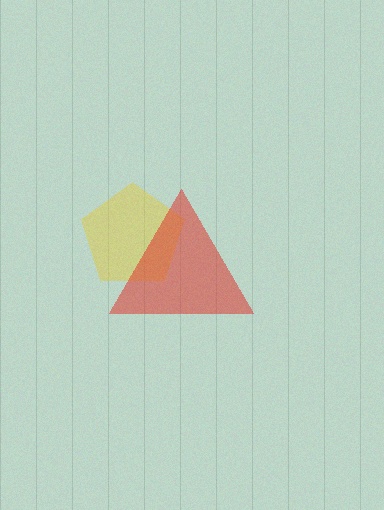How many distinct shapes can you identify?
There are 2 distinct shapes: a yellow pentagon, a red triangle.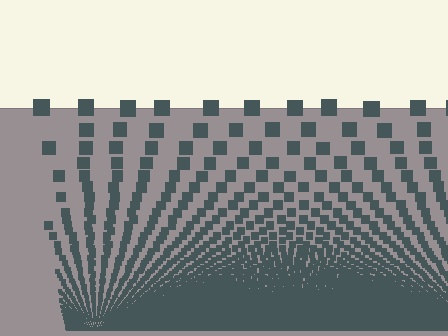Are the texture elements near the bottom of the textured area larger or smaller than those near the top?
Smaller. The gradient is inverted — elements near the bottom are smaller and denser.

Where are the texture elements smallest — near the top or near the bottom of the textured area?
Near the bottom.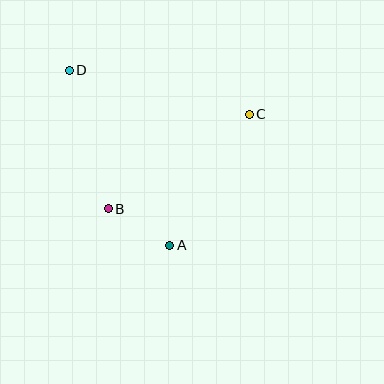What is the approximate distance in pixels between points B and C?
The distance between B and C is approximately 170 pixels.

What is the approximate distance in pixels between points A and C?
The distance between A and C is approximately 153 pixels.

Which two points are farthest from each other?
Points A and D are farthest from each other.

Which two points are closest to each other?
Points A and B are closest to each other.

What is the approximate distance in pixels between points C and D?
The distance between C and D is approximately 185 pixels.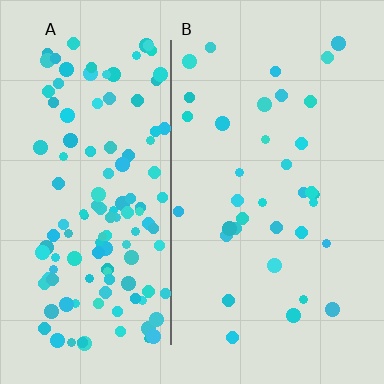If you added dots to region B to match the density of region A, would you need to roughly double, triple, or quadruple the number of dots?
Approximately quadruple.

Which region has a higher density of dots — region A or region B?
A (the left).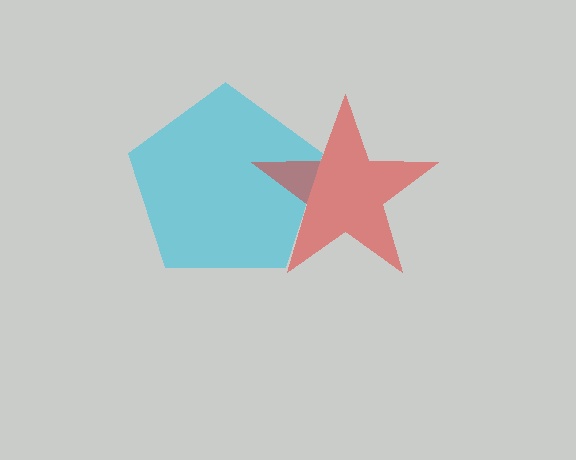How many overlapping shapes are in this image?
There are 2 overlapping shapes in the image.